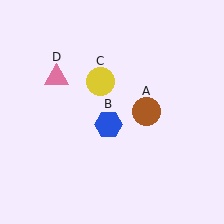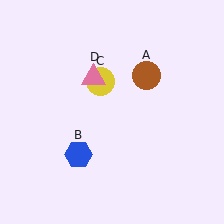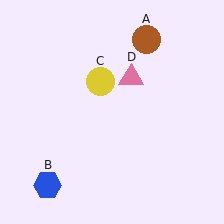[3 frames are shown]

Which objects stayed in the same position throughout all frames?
Yellow circle (object C) remained stationary.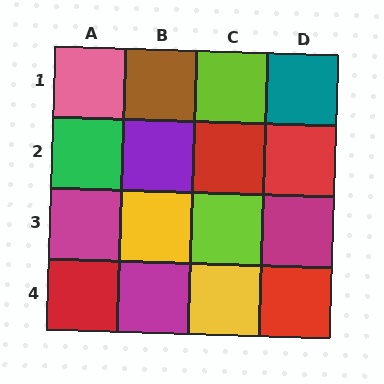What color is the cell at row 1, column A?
Pink.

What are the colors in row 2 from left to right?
Green, purple, red, red.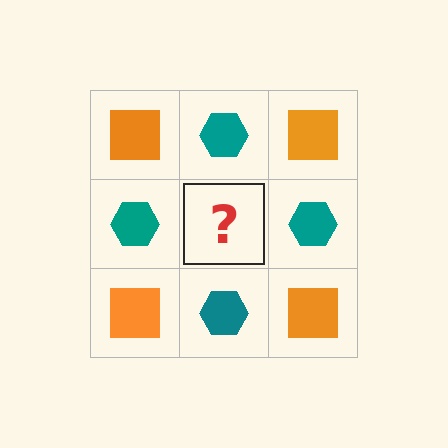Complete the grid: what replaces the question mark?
The question mark should be replaced with an orange square.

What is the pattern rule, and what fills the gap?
The rule is that it alternates orange square and teal hexagon in a checkerboard pattern. The gap should be filled with an orange square.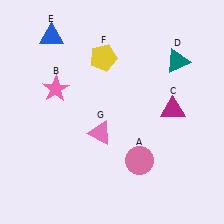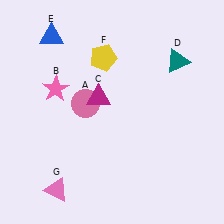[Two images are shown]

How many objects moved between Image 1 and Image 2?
3 objects moved between the two images.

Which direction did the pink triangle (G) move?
The pink triangle (G) moved down.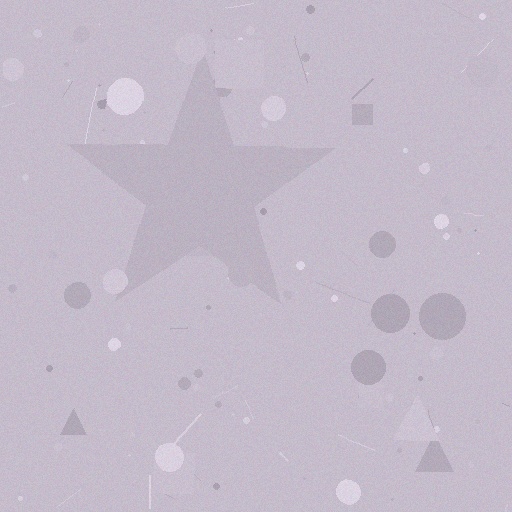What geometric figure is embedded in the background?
A star is embedded in the background.